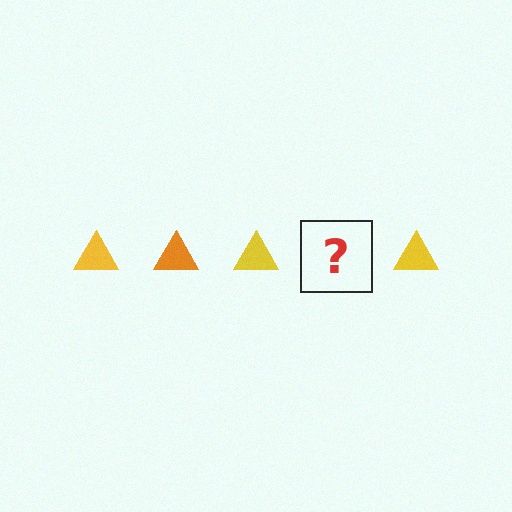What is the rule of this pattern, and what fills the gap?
The rule is that the pattern cycles through yellow, orange triangles. The gap should be filled with an orange triangle.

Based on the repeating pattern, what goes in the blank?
The blank should be an orange triangle.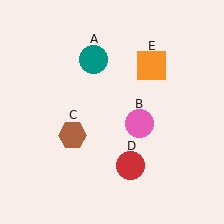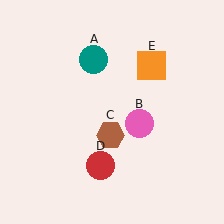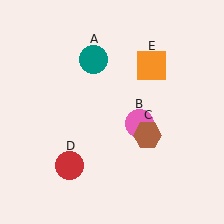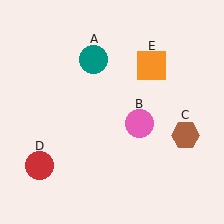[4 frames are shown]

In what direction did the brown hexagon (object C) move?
The brown hexagon (object C) moved right.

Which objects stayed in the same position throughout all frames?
Teal circle (object A) and pink circle (object B) and orange square (object E) remained stationary.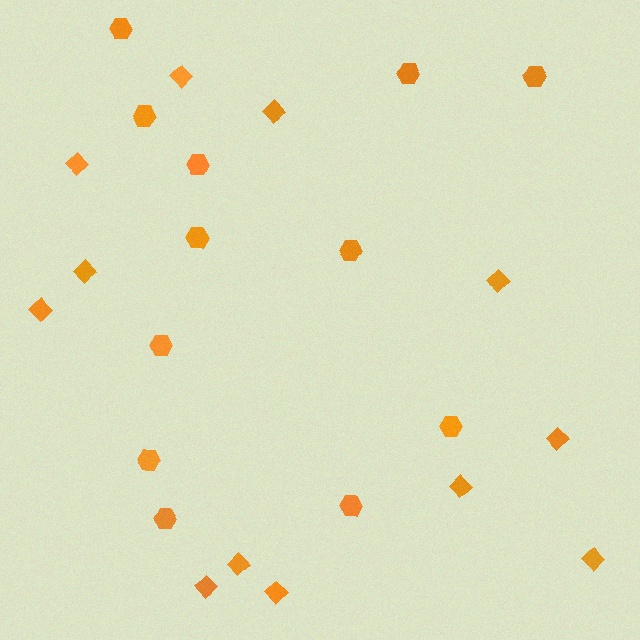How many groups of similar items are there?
There are 2 groups: one group of diamonds (12) and one group of hexagons (12).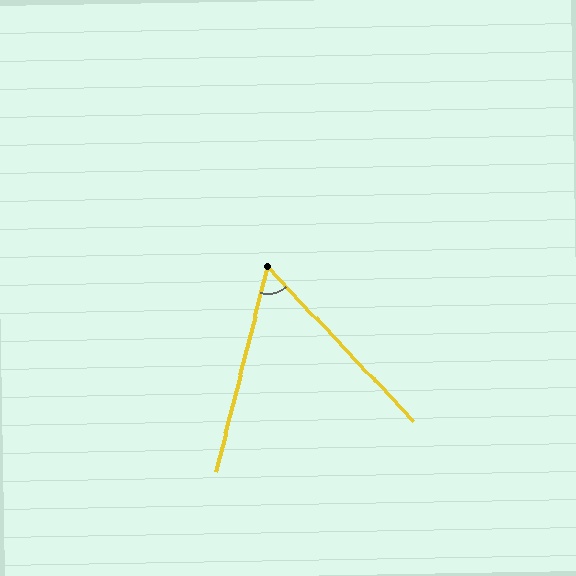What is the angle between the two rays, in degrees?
Approximately 58 degrees.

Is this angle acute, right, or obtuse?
It is acute.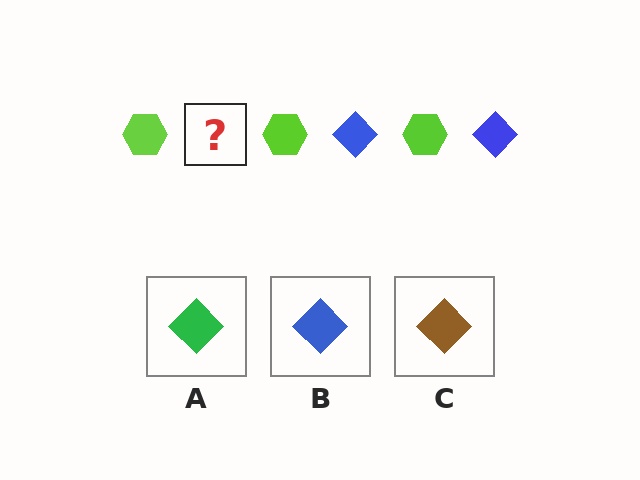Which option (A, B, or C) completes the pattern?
B.